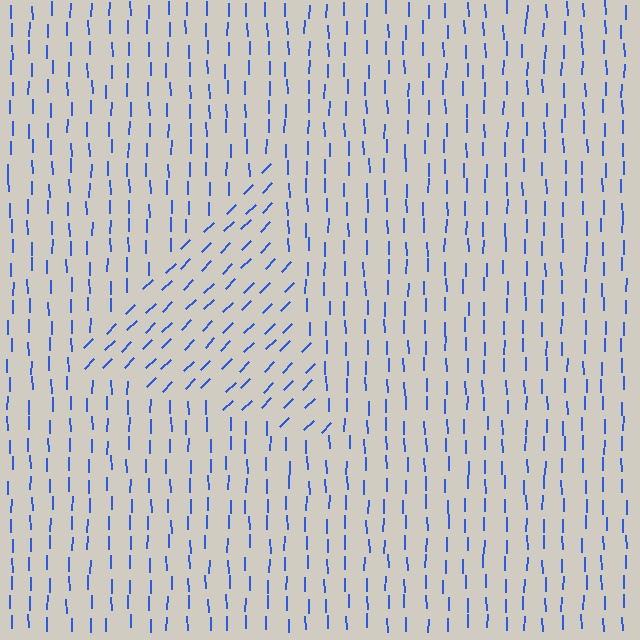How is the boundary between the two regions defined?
The boundary is defined purely by a change in line orientation (approximately 45 degrees difference). All lines are the same color and thickness.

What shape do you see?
I see a triangle.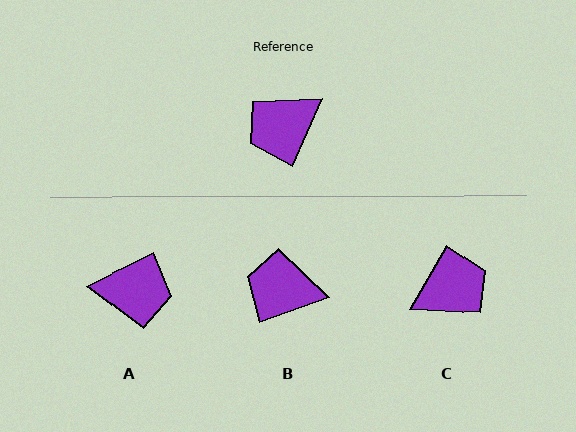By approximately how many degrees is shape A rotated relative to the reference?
Approximately 141 degrees counter-clockwise.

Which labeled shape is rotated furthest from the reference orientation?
C, about 174 degrees away.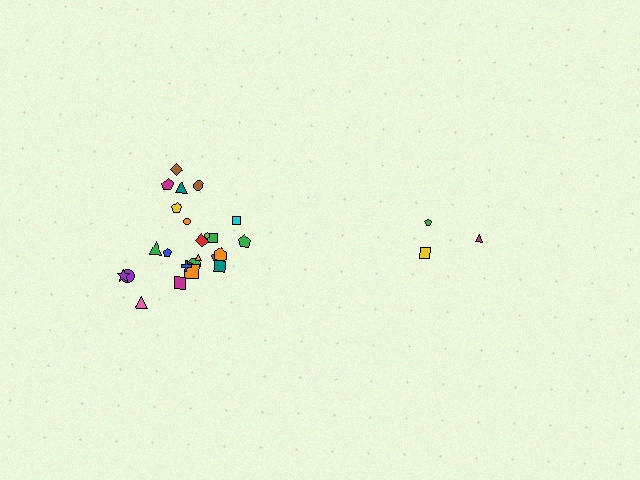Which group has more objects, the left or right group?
The left group.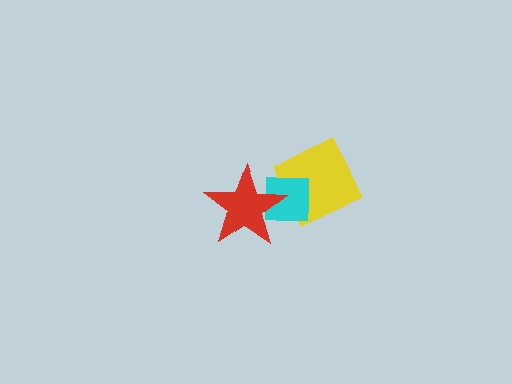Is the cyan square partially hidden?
Yes, it is partially covered by another shape.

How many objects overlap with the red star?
2 objects overlap with the red star.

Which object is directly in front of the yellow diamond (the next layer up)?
The cyan square is directly in front of the yellow diamond.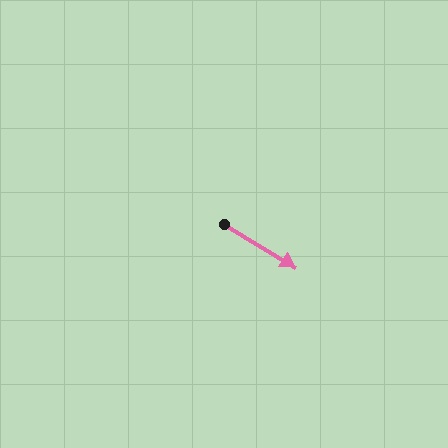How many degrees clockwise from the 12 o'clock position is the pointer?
Approximately 121 degrees.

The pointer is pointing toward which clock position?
Roughly 4 o'clock.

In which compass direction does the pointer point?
Southeast.